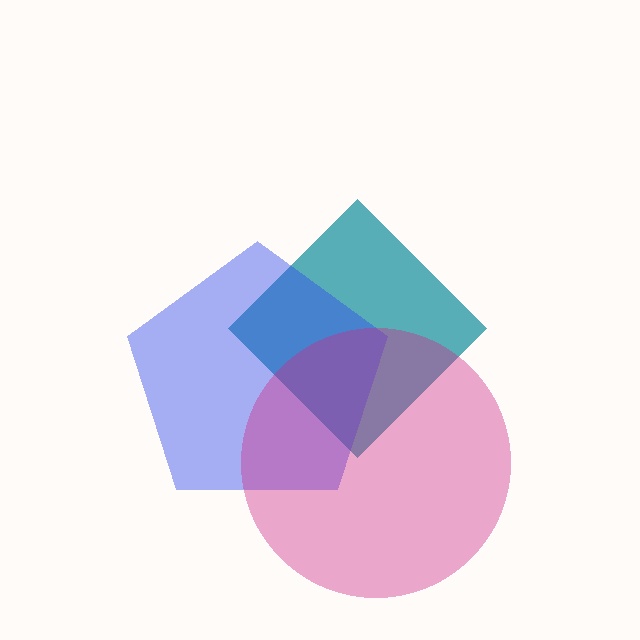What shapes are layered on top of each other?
The layered shapes are: a teal diamond, a blue pentagon, a magenta circle.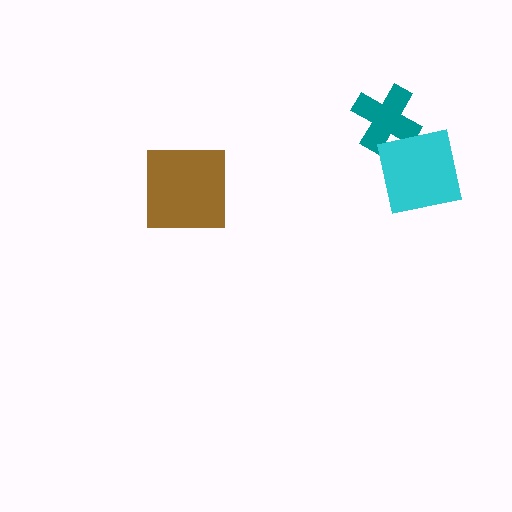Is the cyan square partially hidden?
No, no other shape covers it.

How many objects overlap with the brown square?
0 objects overlap with the brown square.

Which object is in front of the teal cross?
The cyan square is in front of the teal cross.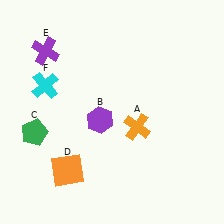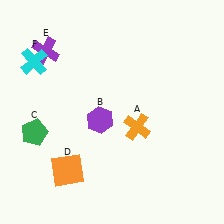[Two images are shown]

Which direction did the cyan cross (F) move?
The cyan cross (F) moved up.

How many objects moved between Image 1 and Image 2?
1 object moved between the two images.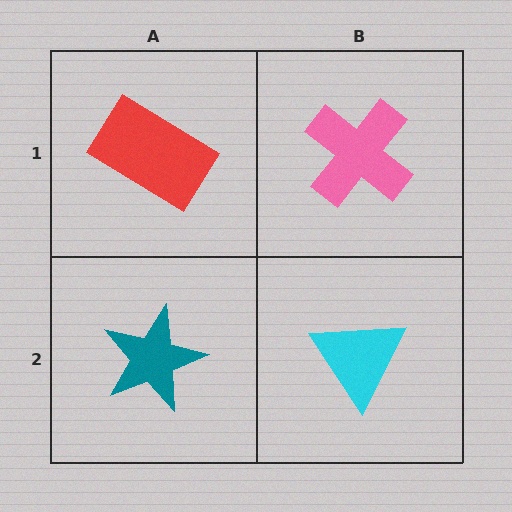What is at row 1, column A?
A red rectangle.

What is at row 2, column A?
A teal star.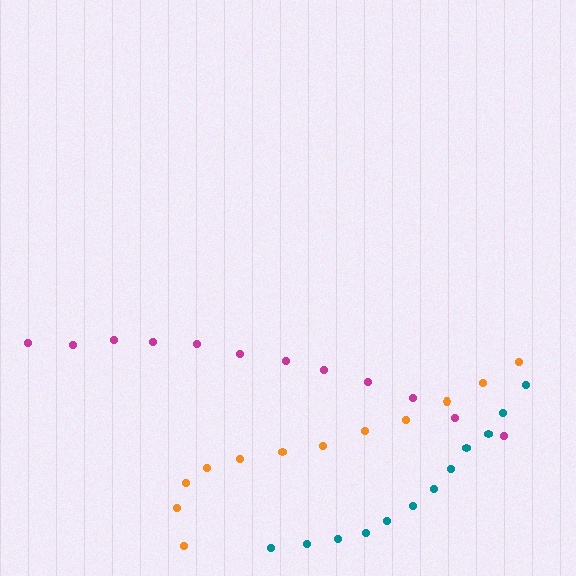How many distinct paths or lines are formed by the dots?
There are 3 distinct paths.